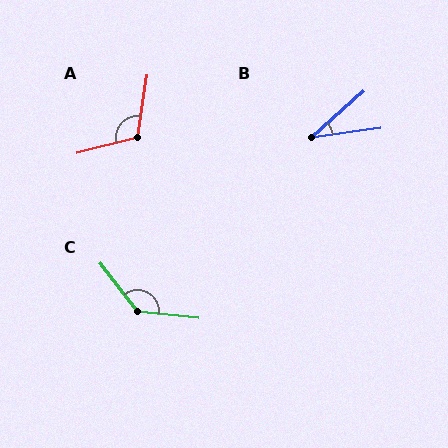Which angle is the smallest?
B, at approximately 34 degrees.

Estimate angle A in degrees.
Approximately 113 degrees.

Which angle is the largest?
C, at approximately 134 degrees.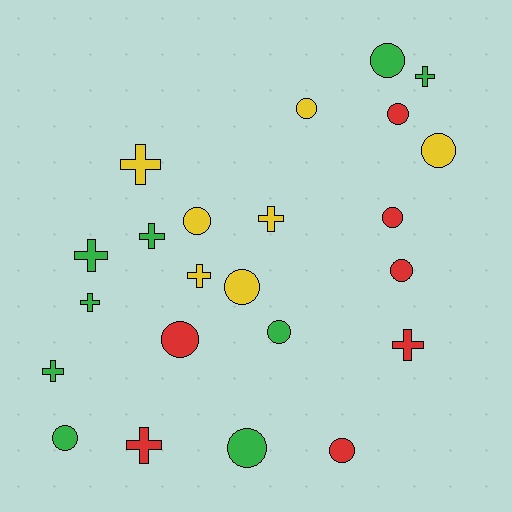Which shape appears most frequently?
Circle, with 13 objects.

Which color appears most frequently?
Green, with 9 objects.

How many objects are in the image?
There are 23 objects.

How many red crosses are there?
There are 2 red crosses.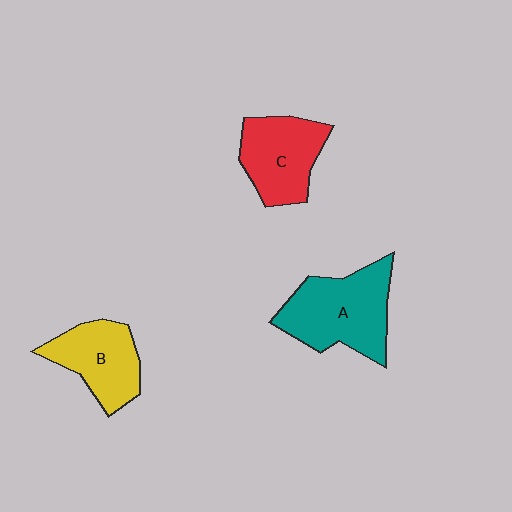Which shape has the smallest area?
Shape B (yellow).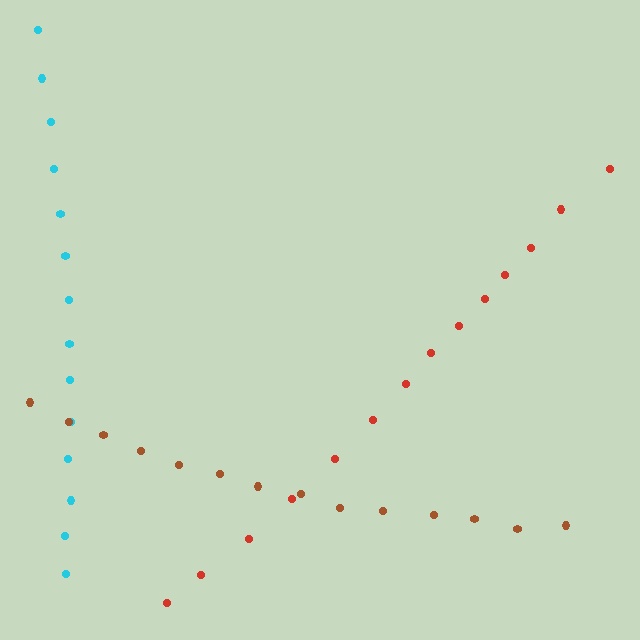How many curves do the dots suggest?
There are 3 distinct paths.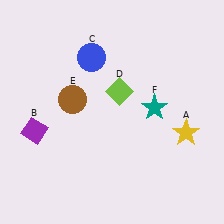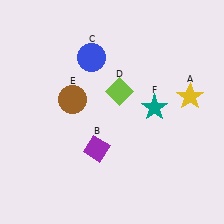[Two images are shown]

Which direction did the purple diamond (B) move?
The purple diamond (B) moved right.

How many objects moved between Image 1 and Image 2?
2 objects moved between the two images.